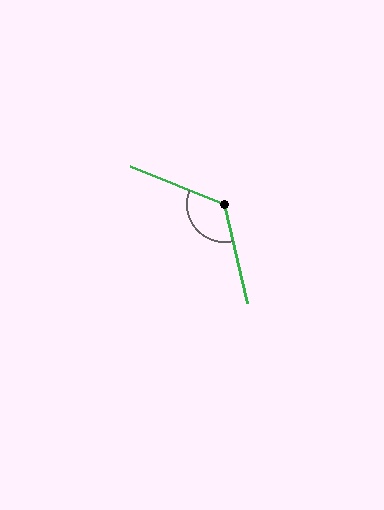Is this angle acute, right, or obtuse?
It is obtuse.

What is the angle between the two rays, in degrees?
Approximately 125 degrees.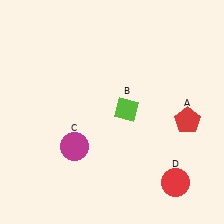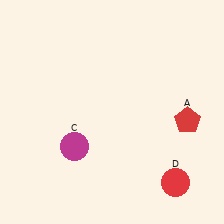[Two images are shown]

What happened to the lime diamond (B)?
The lime diamond (B) was removed in Image 2. It was in the top-right area of Image 1.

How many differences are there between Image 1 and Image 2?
There is 1 difference between the two images.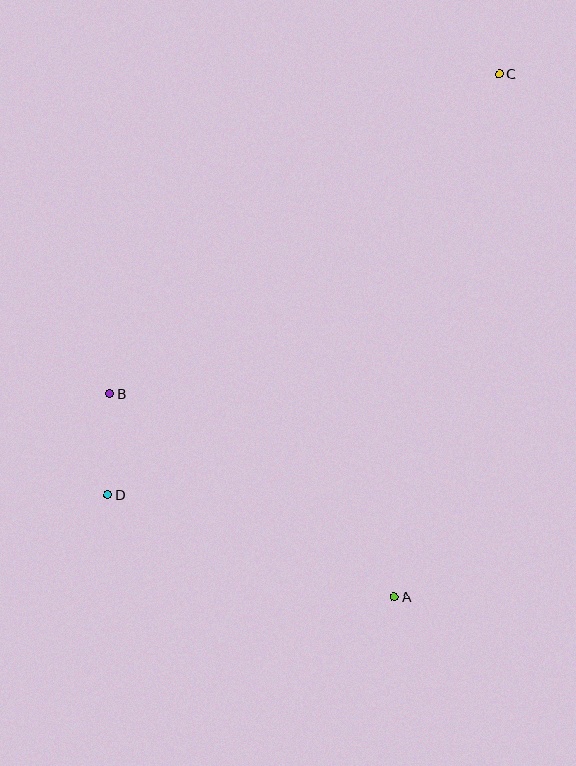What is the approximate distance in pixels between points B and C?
The distance between B and C is approximately 504 pixels.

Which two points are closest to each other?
Points B and D are closest to each other.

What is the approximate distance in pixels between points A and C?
The distance between A and C is approximately 533 pixels.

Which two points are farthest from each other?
Points C and D are farthest from each other.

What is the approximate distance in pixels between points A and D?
The distance between A and D is approximately 304 pixels.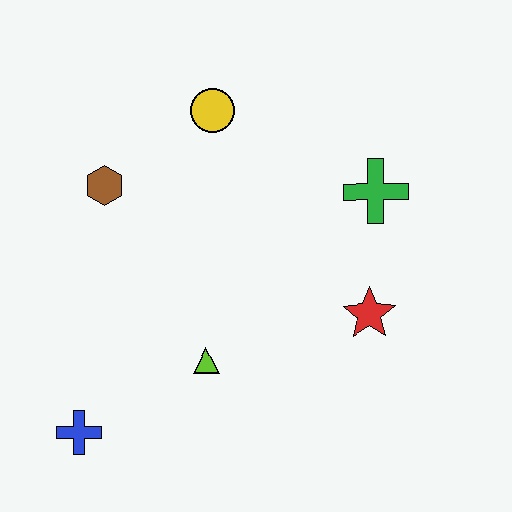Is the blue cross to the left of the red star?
Yes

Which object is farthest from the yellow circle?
The blue cross is farthest from the yellow circle.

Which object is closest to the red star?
The green cross is closest to the red star.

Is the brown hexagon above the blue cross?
Yes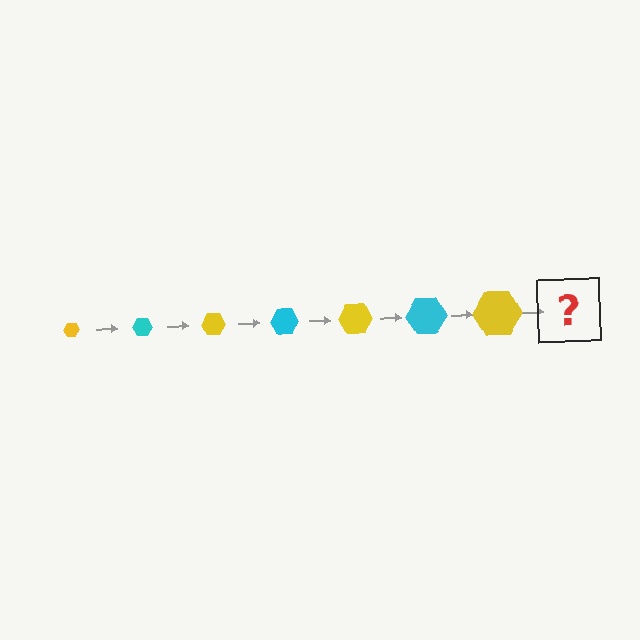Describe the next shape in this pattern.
It should be a cyan hexagon, larger than the previous one.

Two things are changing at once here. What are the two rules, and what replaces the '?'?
The two rules are that the hexagon grows larger each step and the color cycles through yellow and cyan. The '?' should be a cyan hexagon, larger than the previous one.